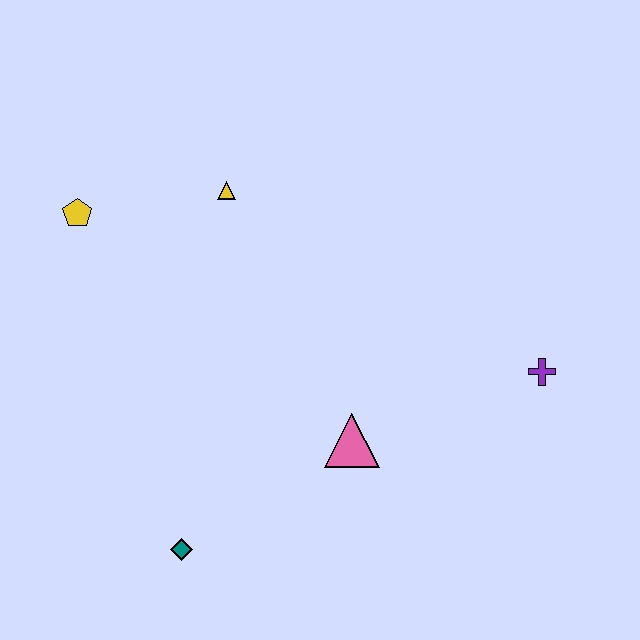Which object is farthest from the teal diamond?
The purple cross is farthest from the teal diamond.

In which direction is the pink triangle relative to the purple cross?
The pink triangle is to the left of the purple cross.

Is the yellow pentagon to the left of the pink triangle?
Yes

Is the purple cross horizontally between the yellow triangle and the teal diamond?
No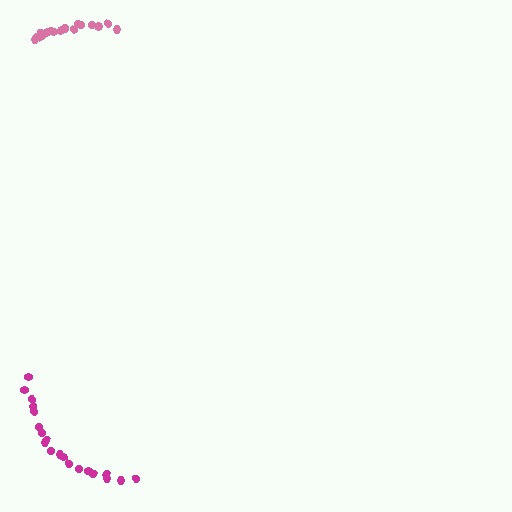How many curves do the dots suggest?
There are 2 distinct paths.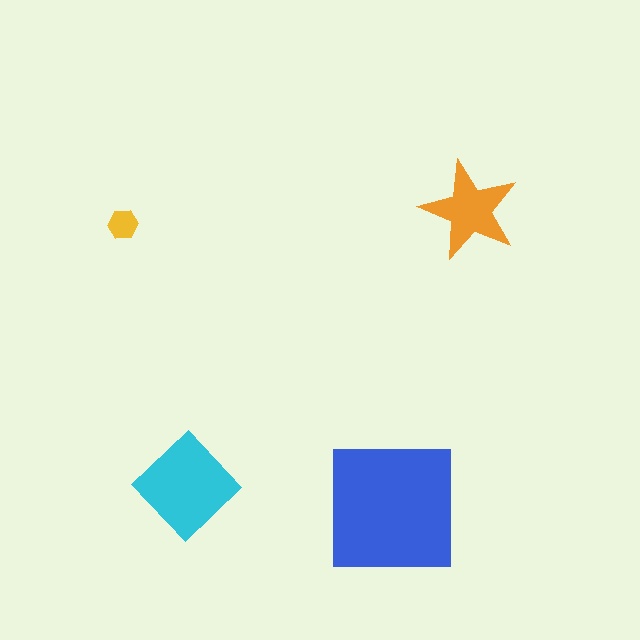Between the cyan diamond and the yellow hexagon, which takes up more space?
The cyan diamond.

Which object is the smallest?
The yellow hexagon.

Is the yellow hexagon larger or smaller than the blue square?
Smaller.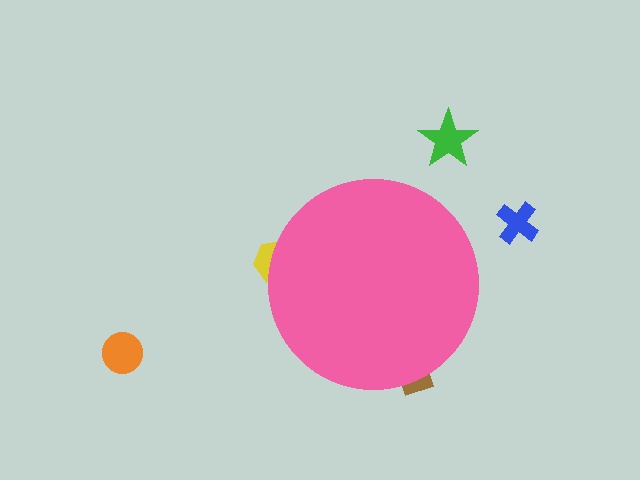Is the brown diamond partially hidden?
Yes, the brown diamond is partially hidden behind the pink circle.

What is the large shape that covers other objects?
A pink circle.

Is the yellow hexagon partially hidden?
Yes, the yellow hexagon is partially hidden behind the pink circle.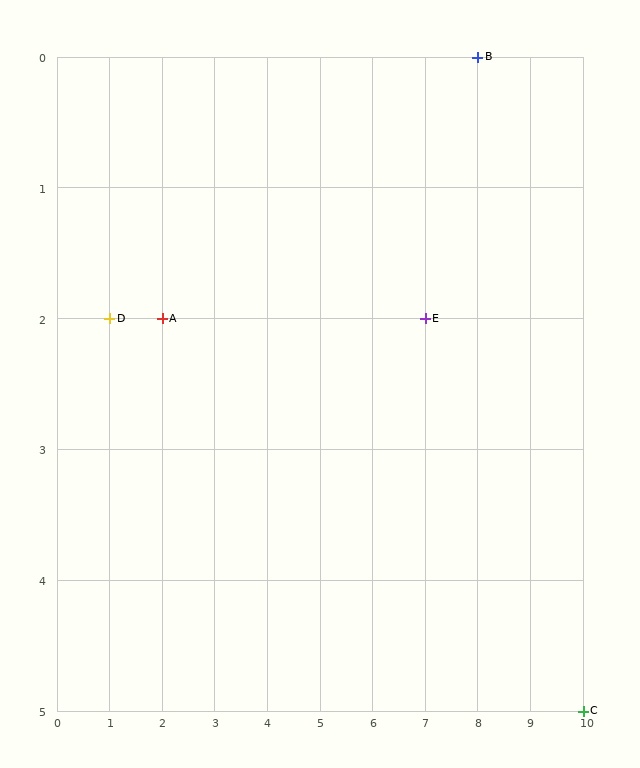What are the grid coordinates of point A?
Point A is at grid coordinates (2, 2).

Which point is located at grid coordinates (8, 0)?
Point B is at (8, 0).